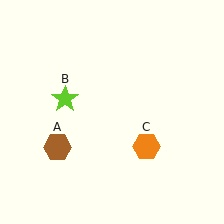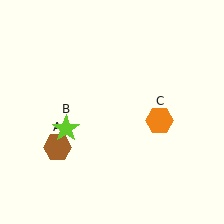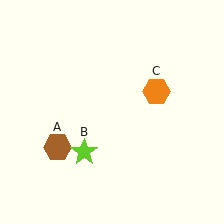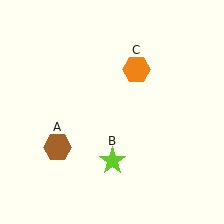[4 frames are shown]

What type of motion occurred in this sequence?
The lime star (object B), orange hexagon (object C) rotated counterclockwise around the center of the scene.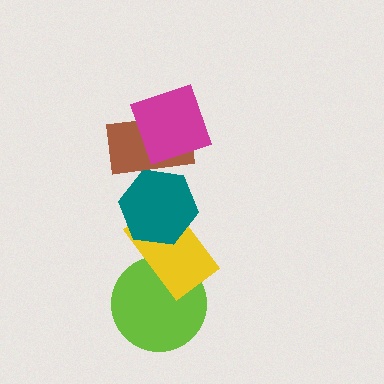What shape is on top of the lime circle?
The yellow rectangle is on top of the lime circle.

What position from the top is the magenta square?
The magenta square is 1st from the top.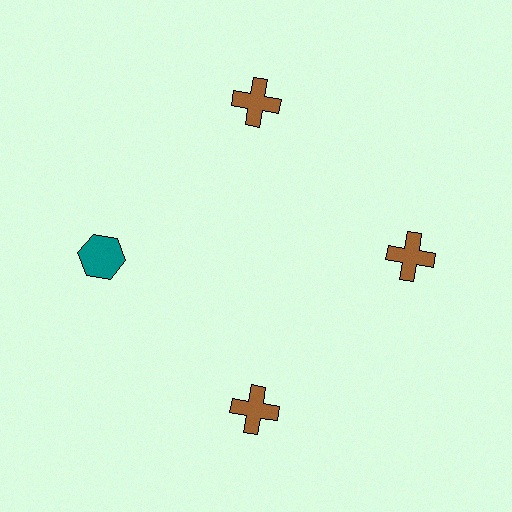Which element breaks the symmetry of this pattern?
The teal hexagon at roughly the 9 o'clock position breaks the symmetry. All other shapes are brown crosses.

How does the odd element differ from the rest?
It differs in both color (teal instead of brown) and shape (hexagon instead of cross).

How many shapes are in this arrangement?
There are 4 shapes arranged in a ring pattern.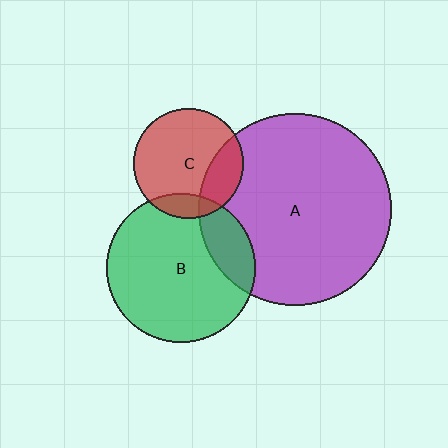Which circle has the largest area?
Circle A (purple).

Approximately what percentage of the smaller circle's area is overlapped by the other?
Approximately 15%.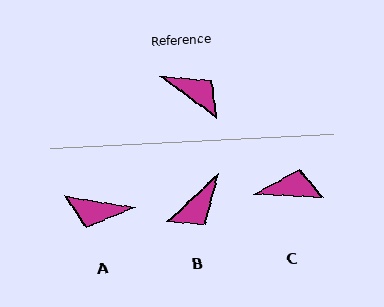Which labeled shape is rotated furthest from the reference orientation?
A, about 153 degrees away.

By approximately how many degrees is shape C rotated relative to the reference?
Approximately 34 degrees counter-clockwise.